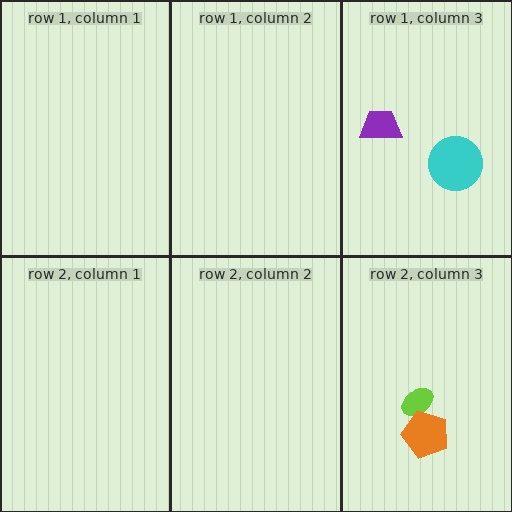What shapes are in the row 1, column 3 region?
The cyan circle, the purple trapezoid.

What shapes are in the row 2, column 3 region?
The lime ellipse, the orange pentagon.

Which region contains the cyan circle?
The row 1, column 3 region.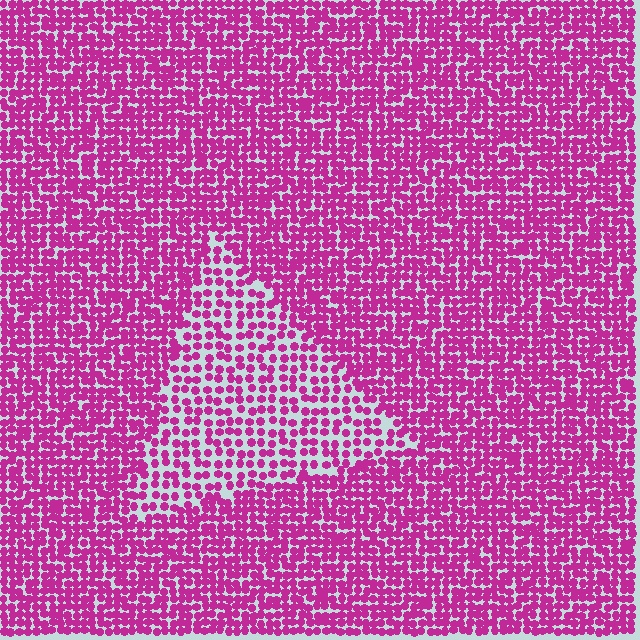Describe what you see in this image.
The image contains small magenta elements arranged at two different densities. A triangle-shaped region is visible where the elements are less densely packed than the surrounding area.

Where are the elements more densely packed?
The elements are more densely packed outside the triangle boundary.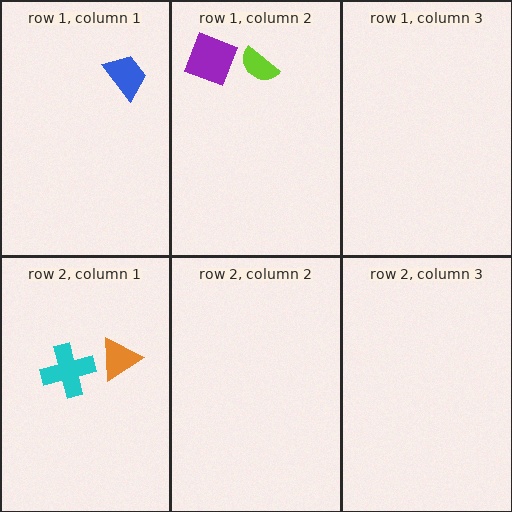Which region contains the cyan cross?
The row 2, column 1 region.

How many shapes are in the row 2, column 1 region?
2.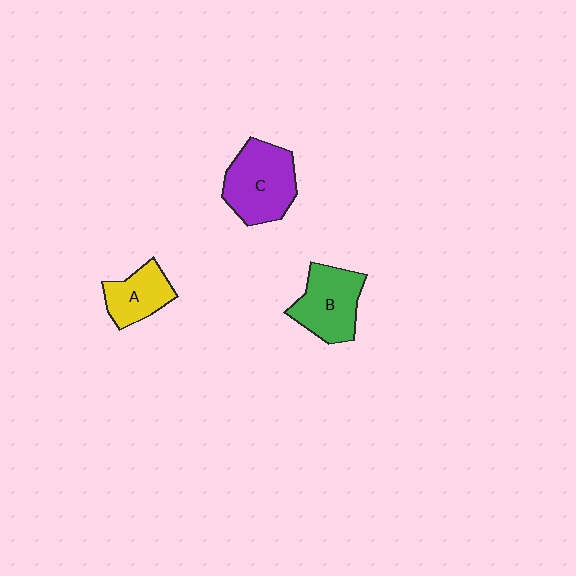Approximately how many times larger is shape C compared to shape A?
Approximately 1.6 times.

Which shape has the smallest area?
Shape A (yellow).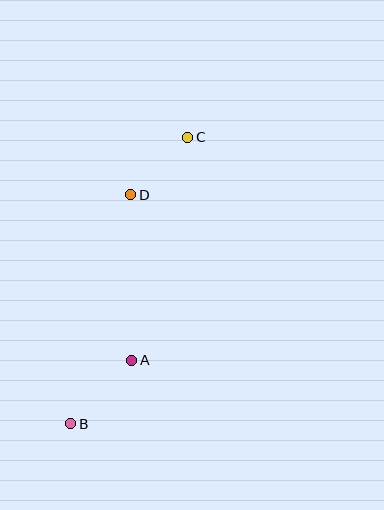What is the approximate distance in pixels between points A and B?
The distance between A and B is approximately 88 pixels.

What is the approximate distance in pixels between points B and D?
The distance between B and D is approximately 237 pixels.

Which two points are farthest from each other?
Points B and C are farthest from each other.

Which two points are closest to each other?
Points C and D are closest to each other.